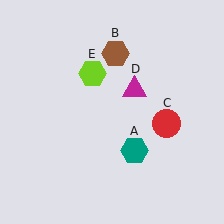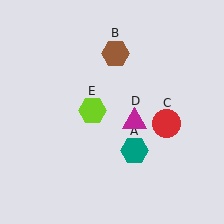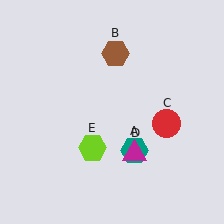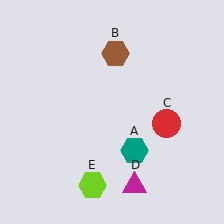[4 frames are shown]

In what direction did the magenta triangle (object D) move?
The magenta triangle (object D) moved down.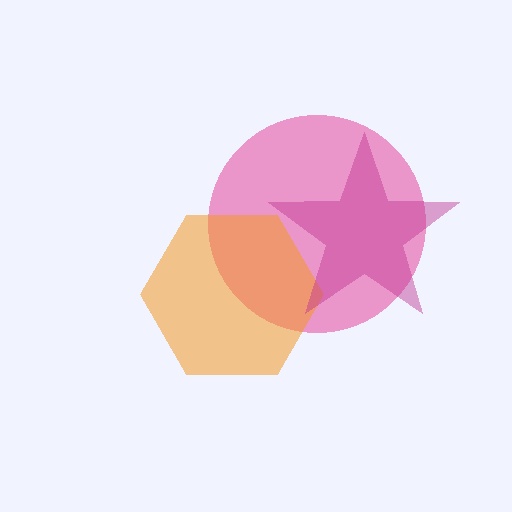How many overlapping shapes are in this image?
There are 3 overlapping shapes in the image.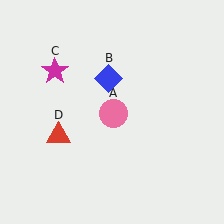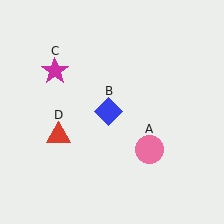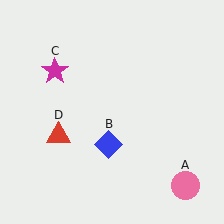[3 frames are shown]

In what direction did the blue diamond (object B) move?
The blue diamond (object B) moved down.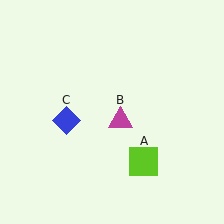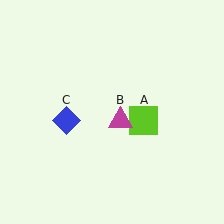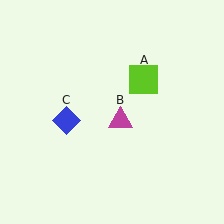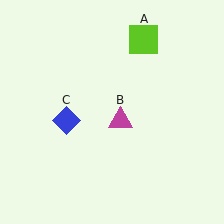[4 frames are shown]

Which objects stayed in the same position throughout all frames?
Magenta triangle (object B) and blue diamond (object C) remained stationary.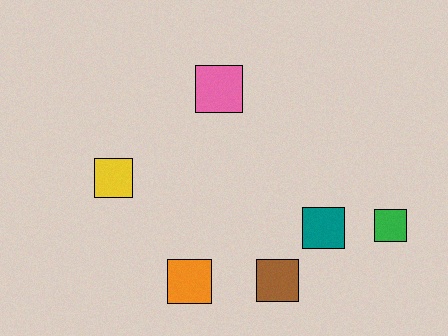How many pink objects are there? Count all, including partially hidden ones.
There is 1 pink object.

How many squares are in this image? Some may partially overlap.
There are 6 squares.